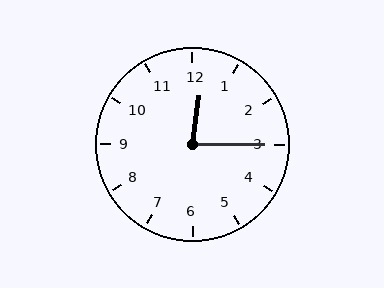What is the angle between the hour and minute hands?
Approximately 82 degrees.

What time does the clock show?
12:15.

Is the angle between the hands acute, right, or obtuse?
It is acute.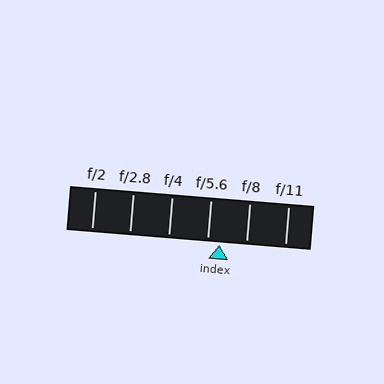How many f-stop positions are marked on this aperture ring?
There are 6 f-stop positions marked.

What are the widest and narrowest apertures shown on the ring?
The widest aperture shown is f/2 and the narrowest is f/11.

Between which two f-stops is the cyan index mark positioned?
The index mark is between f/5.6 and f/8.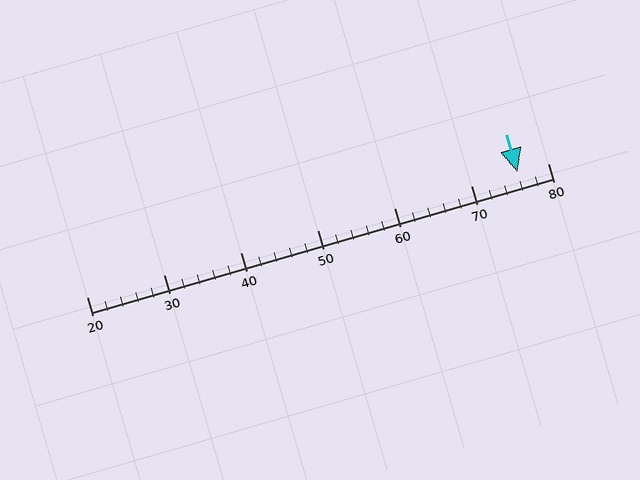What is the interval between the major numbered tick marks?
The major tick marks are spaced 10 units apart.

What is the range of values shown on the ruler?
The ruler shows values from 20 to 80.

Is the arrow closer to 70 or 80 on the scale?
The arrow is closer to 80.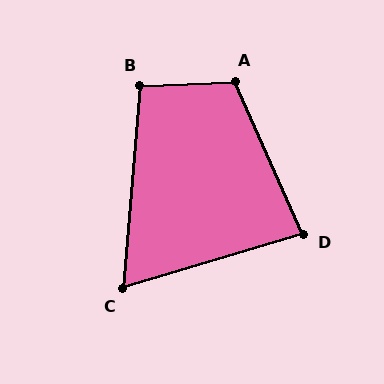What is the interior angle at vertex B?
Approximately 97 degrees (obtuse).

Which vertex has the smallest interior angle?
C, at approximately 69 degrees.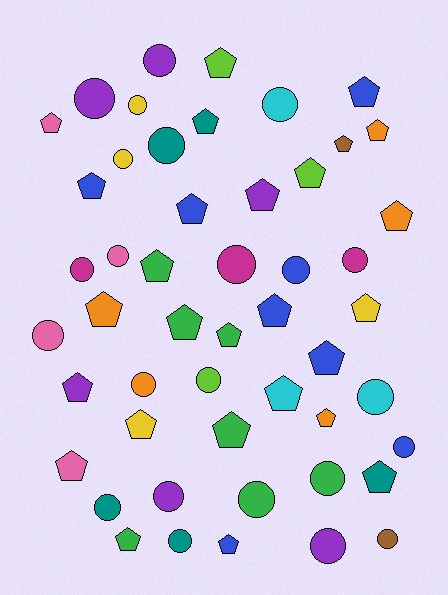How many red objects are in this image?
There are no red objects.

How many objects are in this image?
There are 50 objects.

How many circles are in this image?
There are 23 circles.